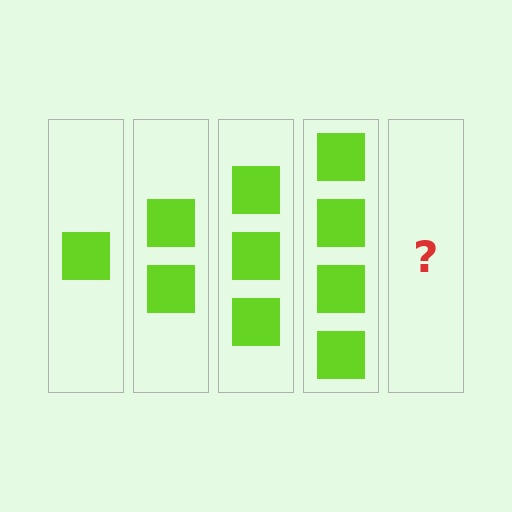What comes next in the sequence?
The next element should be 5 squares.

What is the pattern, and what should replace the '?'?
The pattern is that each step adds one more square. The '?' should be 5 squares.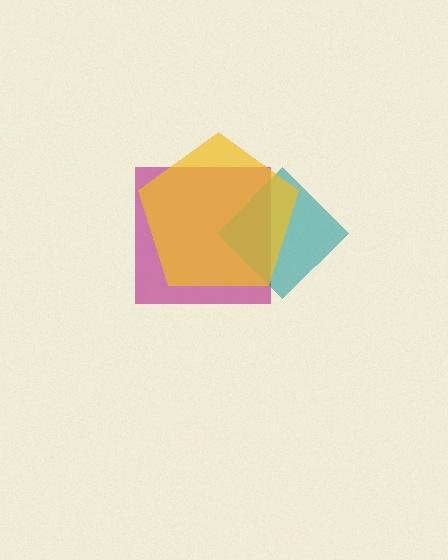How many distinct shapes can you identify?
There are 3 distinct shapes: a magenta square, a teal diamond, a yellow pentagon.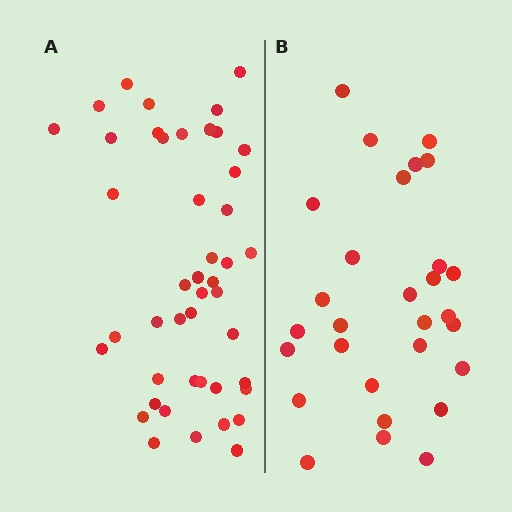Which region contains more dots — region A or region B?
Region A (the left region) has more dots.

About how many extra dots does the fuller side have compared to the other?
Region A has approximately 15 more dots than region B.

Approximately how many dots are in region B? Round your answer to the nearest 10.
About 30 dots. (The exact count is 29, which rounds to 30.)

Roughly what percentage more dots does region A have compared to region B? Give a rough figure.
About 55% more.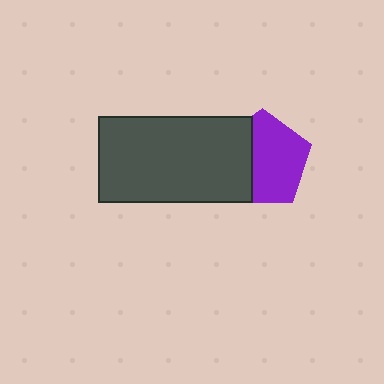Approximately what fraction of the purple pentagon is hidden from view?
Roughly 38% of the purple pentagon is hidden behind the dark gray rectangle.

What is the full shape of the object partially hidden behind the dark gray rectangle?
The partially hidden object is a purple pentagon.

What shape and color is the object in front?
The object in front is a dark gray rectangle.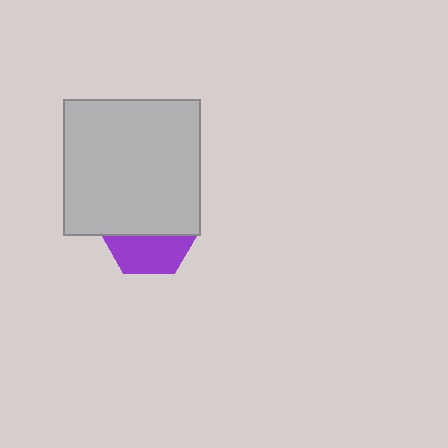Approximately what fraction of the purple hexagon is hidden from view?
Roughly 59% of the purple hexagon is hidden behind the light gray square.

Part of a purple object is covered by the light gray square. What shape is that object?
It is a hexagon.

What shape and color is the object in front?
The object in front is a light gray square.